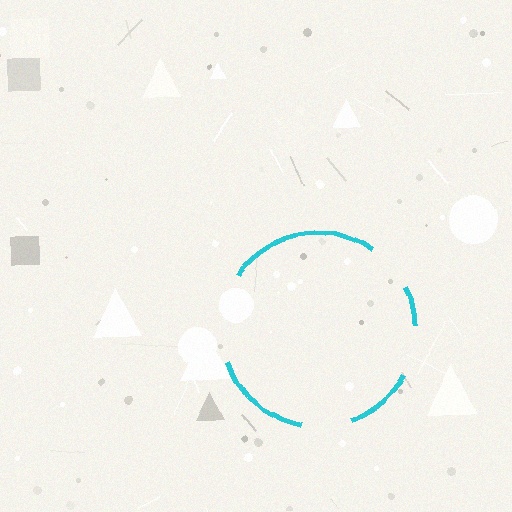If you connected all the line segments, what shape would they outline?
They would outline a circle.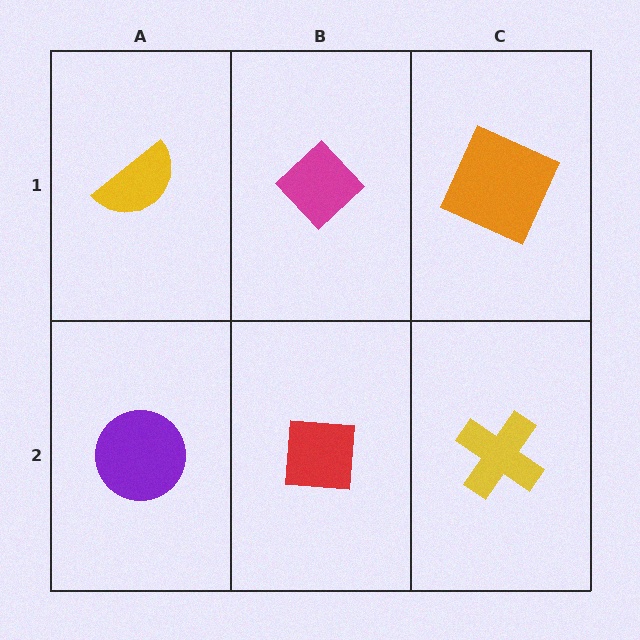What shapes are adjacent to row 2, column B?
A magenta diamond (row 1, column B), a purple circle (row 2, column A), a yellow cross (row 2, column C).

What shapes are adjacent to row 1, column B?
A red square (row 2, column B), a yellow semicircle (row 1, column A), an orange square (row 1, column C).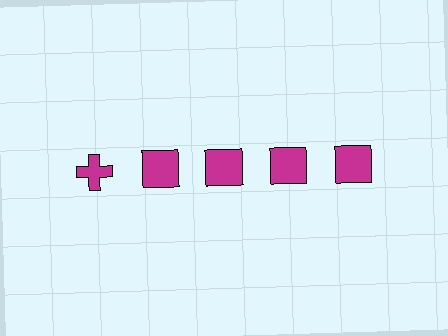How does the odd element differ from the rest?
It has a different shape: cross instead of square.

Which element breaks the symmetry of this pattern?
The magenta cross in the top row, leftmost column breaks the symmetry. All other shapes are magenta squares.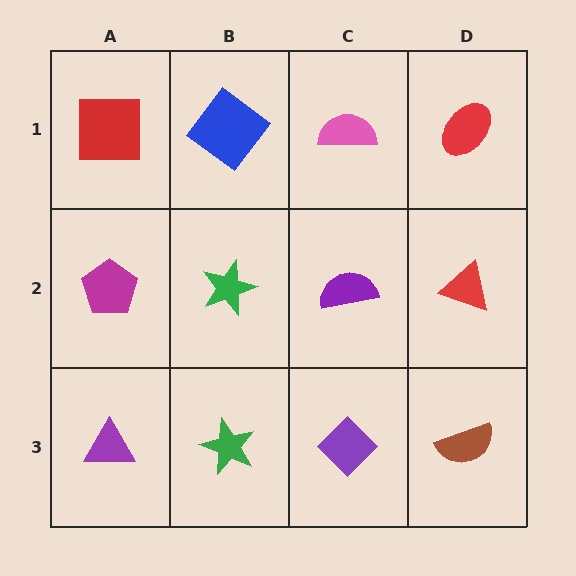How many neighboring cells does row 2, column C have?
4.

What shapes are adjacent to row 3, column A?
A magenta pentagon (row 2, column A), a green star (row 3, column B).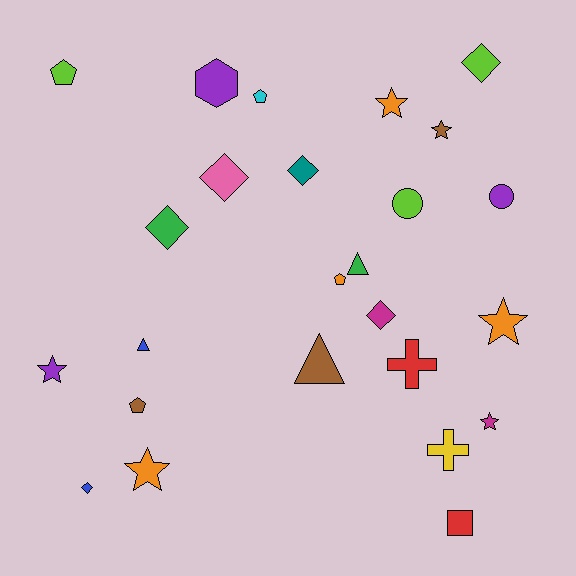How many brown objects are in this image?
There are 3 brown objects.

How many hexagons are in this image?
There is 1 hexagon.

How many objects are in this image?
There are 25 objects.